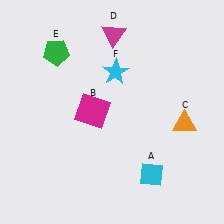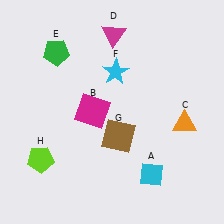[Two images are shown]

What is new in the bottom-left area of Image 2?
A lime pentagon (H) was added in the bottom-left area of Image 2.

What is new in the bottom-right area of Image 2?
A brown square (G) was added in the bottom-right area of Image 2.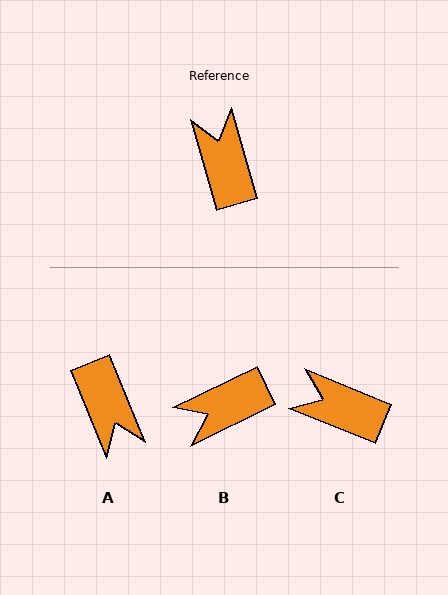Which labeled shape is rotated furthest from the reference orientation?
A, about 174 degrees away.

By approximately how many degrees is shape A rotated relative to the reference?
Approximately 174 degrees clockwise.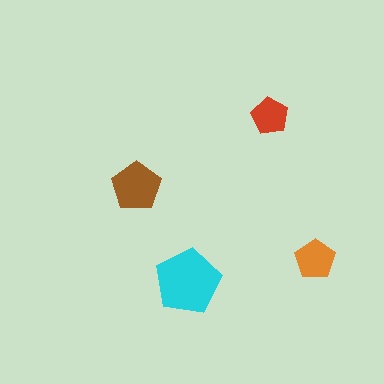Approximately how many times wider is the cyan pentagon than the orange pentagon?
About 1.5 times wider.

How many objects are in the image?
There are 4 objects in the image.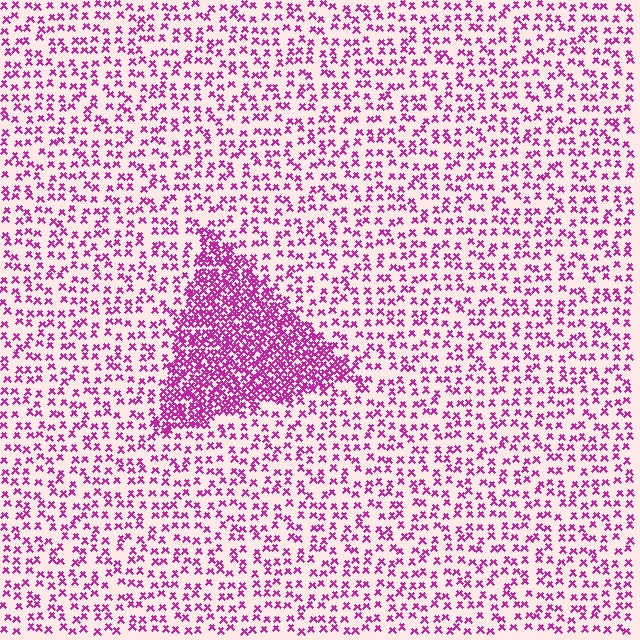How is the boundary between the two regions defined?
The boundary is defined by a change in element density (approximately 2.9x ratio). All elements are the same color, size, and shape.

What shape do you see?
I see a triangle.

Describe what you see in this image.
The image contains small magenta elements arranged at two different densities. A triangle-shaped region is visible where the elements are more densely packed than the surrounding area.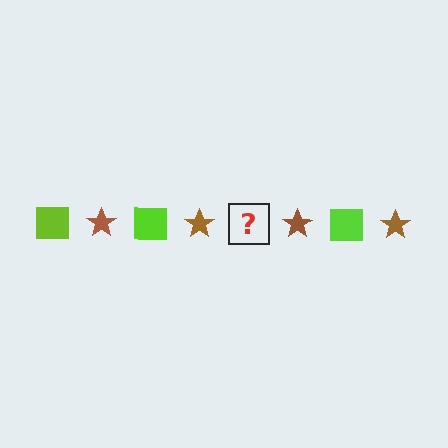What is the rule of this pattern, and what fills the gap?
The rule is that the pattern alternates between lime square and brown star. The gap should be filled with a lime square.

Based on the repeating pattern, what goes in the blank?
The blank should be a lime square.